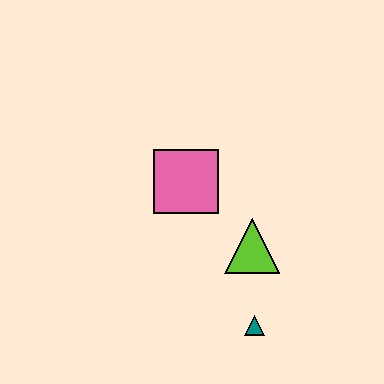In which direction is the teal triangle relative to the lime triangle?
The teal triangle is below the lime triangle.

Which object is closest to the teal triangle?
The lime triangle is closest to the teal triangle.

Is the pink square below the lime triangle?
No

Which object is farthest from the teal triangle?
The pink square is farthest from the teal triangle.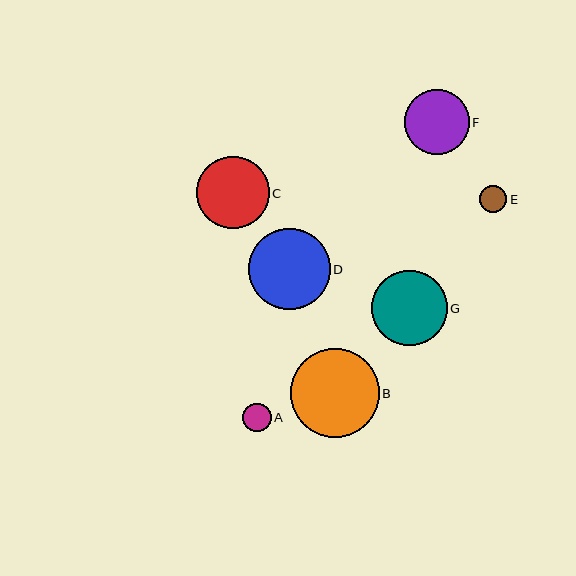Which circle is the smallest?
Circle E is the smallest with a size of approximately 27 pixels.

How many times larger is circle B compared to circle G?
Circle B is approximately 1.2 times the size of circle G.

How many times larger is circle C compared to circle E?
Circle C is approximately 2.6 times the size of circle E.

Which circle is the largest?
Circle B is the largest with a size of approximately 89 pixels.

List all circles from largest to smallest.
From largest to smallest: B, D, G, C, F, A, E.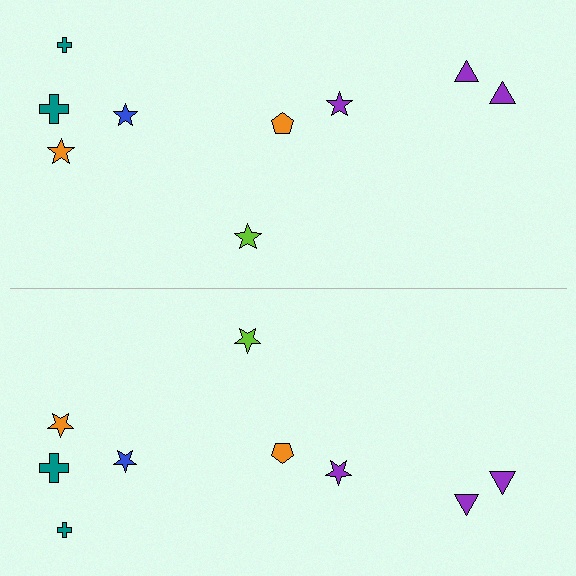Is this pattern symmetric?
Yes, this pattern has bilateral (reflection) symmetry.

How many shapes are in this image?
There are 18 shapes in this image.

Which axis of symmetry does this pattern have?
The pattern has a horizontal axis of symmetry running through the center of the image.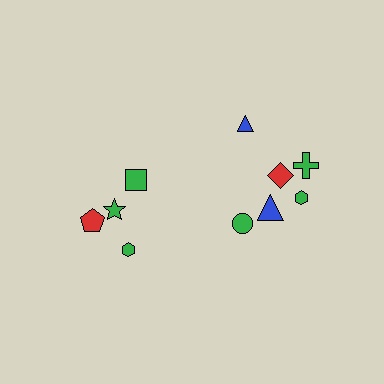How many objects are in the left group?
There are 4 objects.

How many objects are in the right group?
There are 6 objects.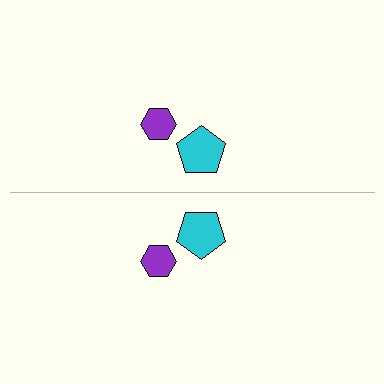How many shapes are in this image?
There are 4 shapes in this image.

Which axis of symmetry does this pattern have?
The pattern has a horizontal axis of symmetry running through the center of the image.